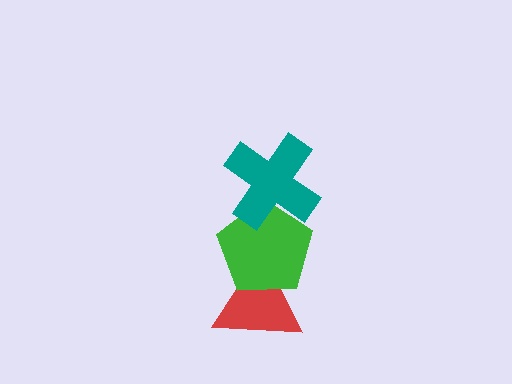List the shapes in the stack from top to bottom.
From top to bottom: the teal cross, the green pentagon, the red triangle.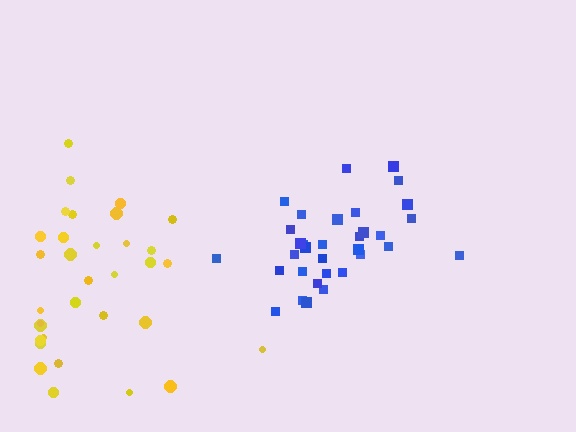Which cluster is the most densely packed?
Blue.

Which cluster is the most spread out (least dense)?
Yellow.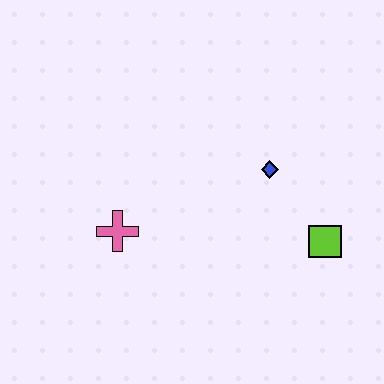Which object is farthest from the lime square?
The pink cross is farthest from the lime square.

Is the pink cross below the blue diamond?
Yes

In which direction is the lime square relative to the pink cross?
The lime square is to the right of the pink cross.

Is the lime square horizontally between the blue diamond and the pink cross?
No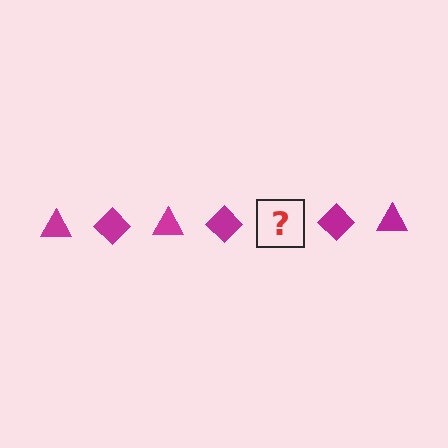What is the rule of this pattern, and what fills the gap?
The rule is that the pattern cycles through triangle, diamond shapes in magenta. The gap should be filled with a magenta triangle.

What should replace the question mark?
The question mark should be replaced with a magenta triangle.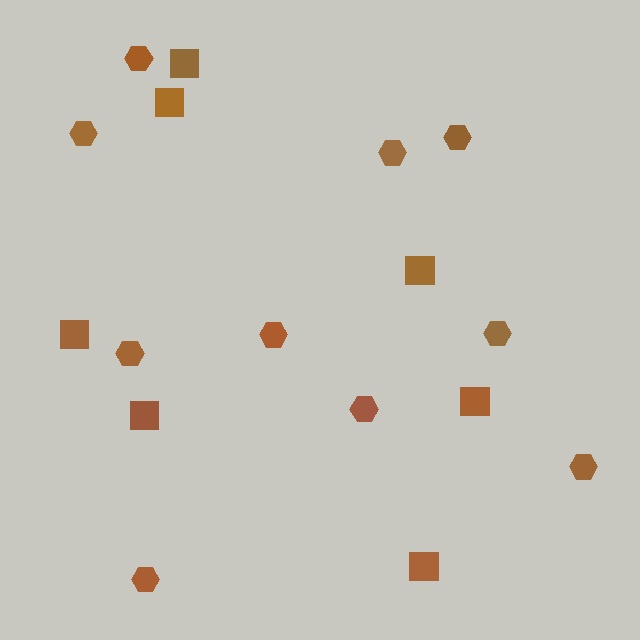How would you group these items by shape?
There are 2 groups: one group of hexagons (10) and one group of squares (7).